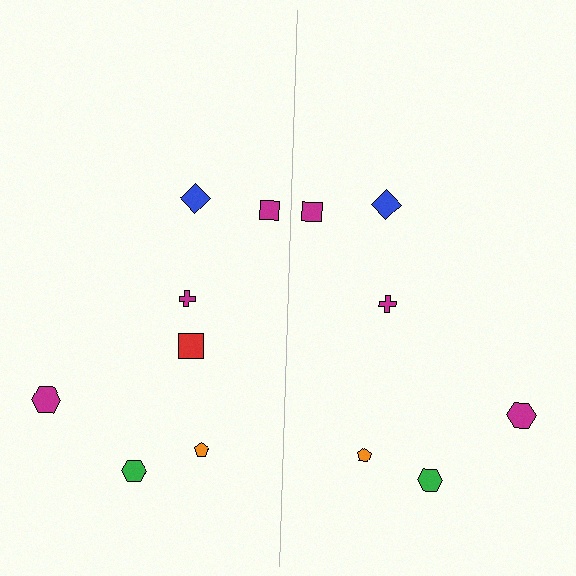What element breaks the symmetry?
A red square is missing from the right side.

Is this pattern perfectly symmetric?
No, the pattern is not perfectly symmetric. A red square is missing from the right side.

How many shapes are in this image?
There are 13 shapes in this image.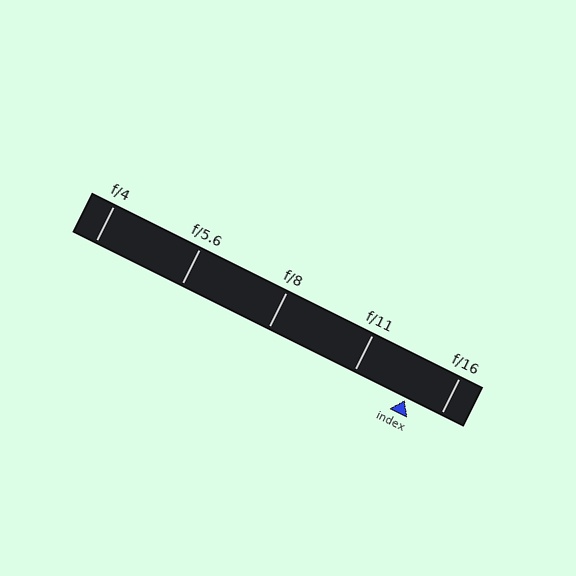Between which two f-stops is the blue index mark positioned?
The index mark is between f/11 and f/16.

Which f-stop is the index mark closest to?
The index mark is closest to f/16.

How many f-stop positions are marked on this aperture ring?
There are 5 f-stop positions marked.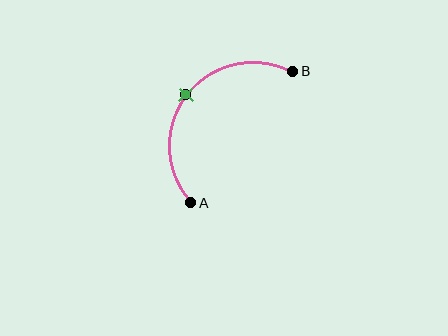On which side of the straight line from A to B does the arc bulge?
The arc bulges above and to the left of the straight line connecting A and B.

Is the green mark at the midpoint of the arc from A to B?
Yes. The green mark lies on the arc at equal arc-length from both A and B — it is the arc midpoint.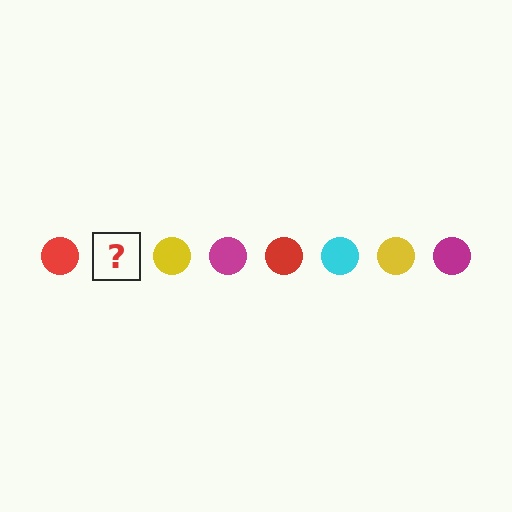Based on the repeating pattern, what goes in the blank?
The blank should be a cyan circle.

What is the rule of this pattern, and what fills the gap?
The rule is that the pattern cycles through red, cyan, yellow, magenta circles. The gap should be filled with a cyan circle.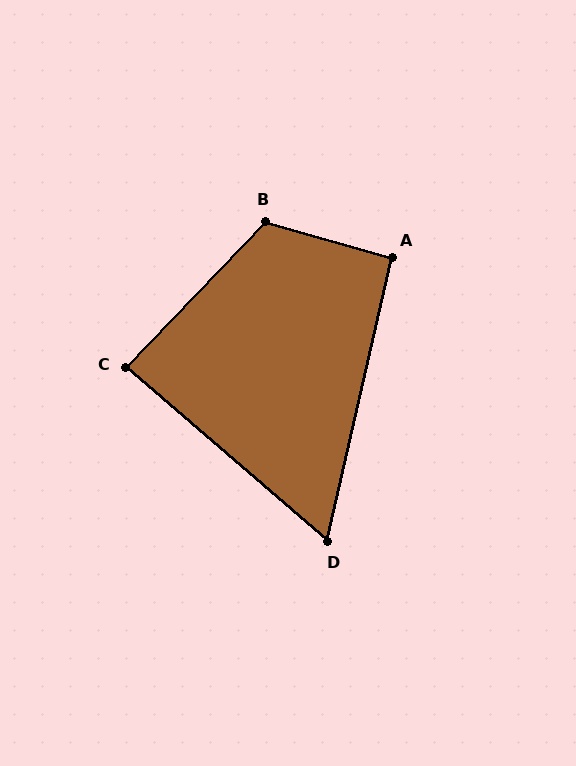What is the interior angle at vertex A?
Approximately 93 degrees (approximately right).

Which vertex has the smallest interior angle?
D, at approximately 62 degrees.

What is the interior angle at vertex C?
Approximately 87 degrees (approximately right).